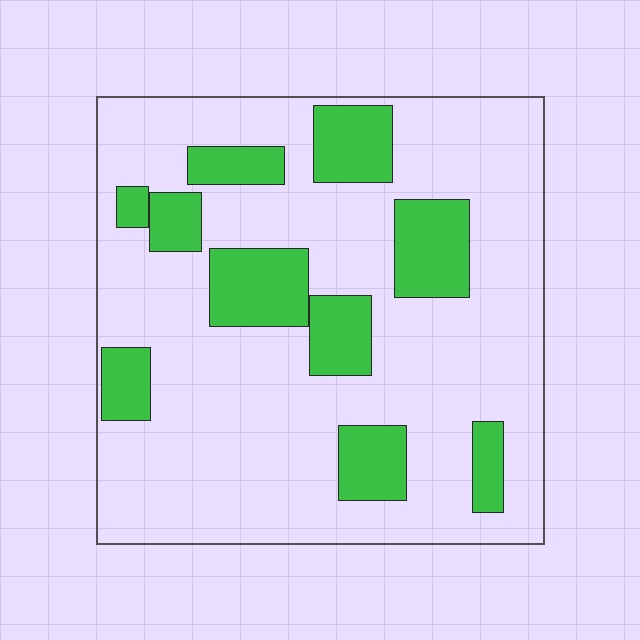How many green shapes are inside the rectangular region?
10.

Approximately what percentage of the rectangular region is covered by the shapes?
Approximately 25%.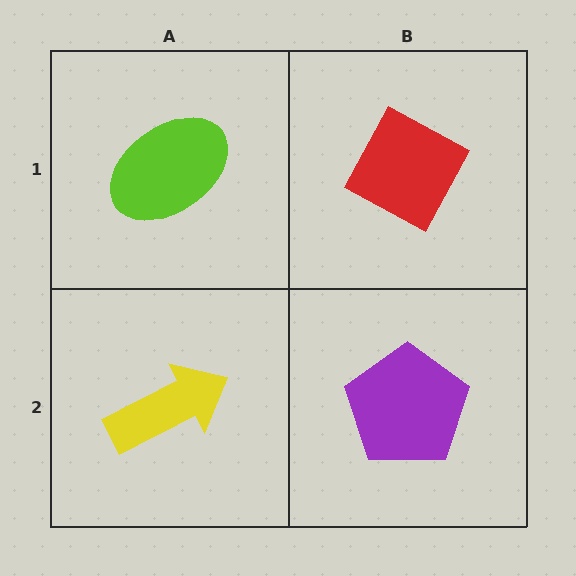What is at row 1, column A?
A lime ellipse.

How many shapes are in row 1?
2 shapes.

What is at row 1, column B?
A red diamond.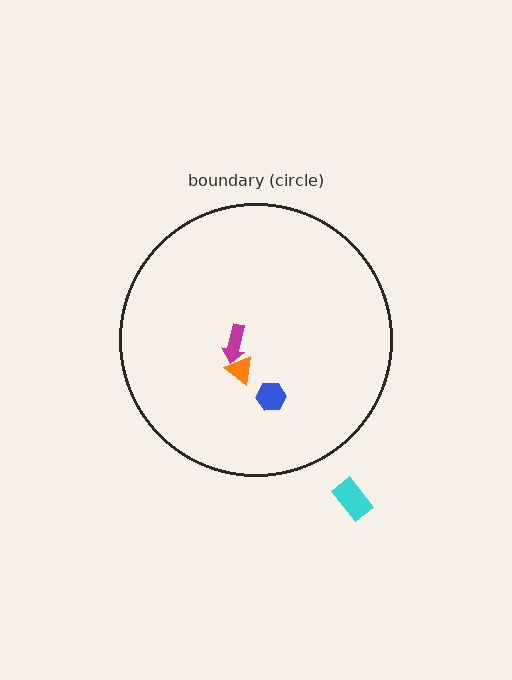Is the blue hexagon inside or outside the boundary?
Inside.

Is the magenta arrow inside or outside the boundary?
Inside.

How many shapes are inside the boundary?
3 inside, 1 outside.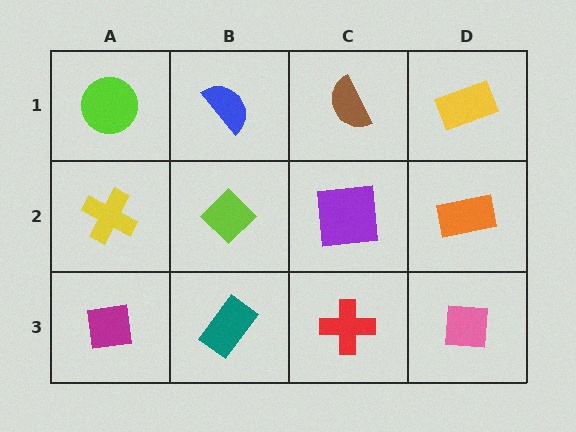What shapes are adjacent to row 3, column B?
A lime diamond (row 2, column B), a magenta square (row 3, column A), a red cross (row 3, column C).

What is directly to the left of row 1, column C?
A blue semicircle.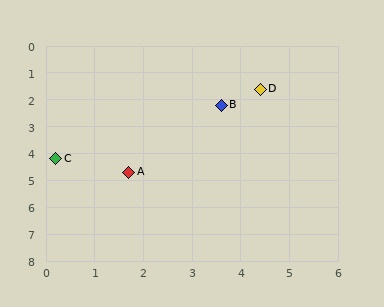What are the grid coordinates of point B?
Point B is at approximately (3.6, 2.2).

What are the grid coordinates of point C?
Point C is at approximately (0.2, 4.2).